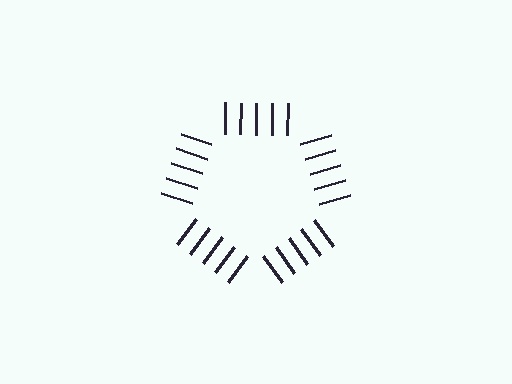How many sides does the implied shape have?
5 sides — the line-ends trace a pentagon.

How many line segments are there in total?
25 — 5 along each of the 5 edges.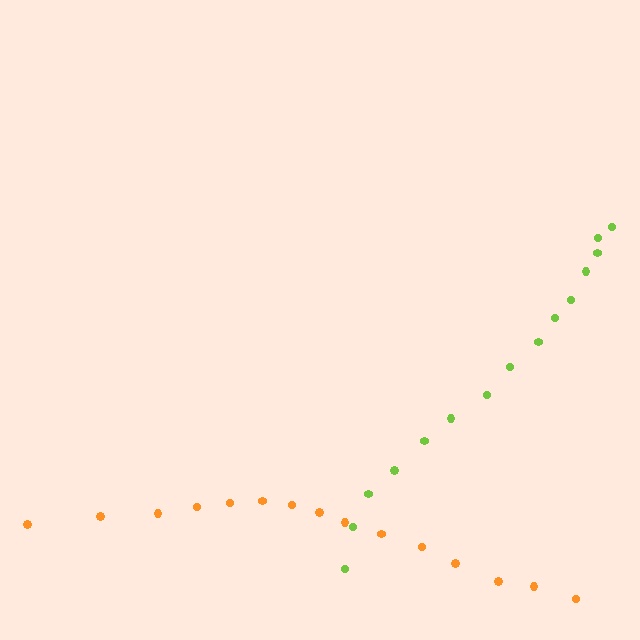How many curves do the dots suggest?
There are 2 distinct paths.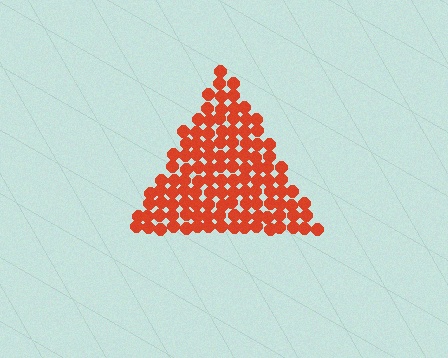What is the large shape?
The large shape is a triangle.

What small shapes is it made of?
It is made of small circles.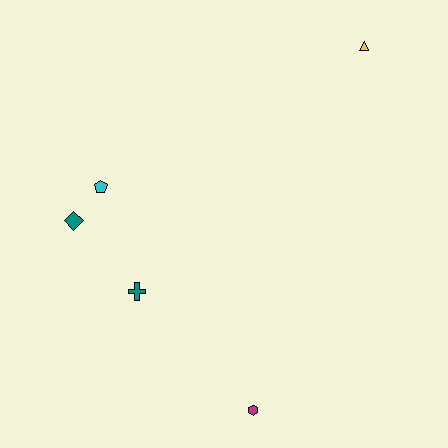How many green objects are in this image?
There are no green objects.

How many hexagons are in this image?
There is 1 hexagon.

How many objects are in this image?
There are 5 objects.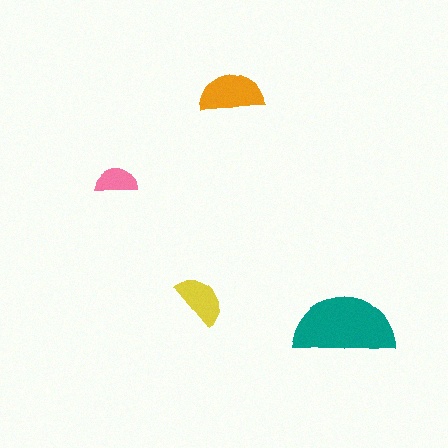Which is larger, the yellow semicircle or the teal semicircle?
The teal one.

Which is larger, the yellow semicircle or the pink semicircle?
The yellow one.